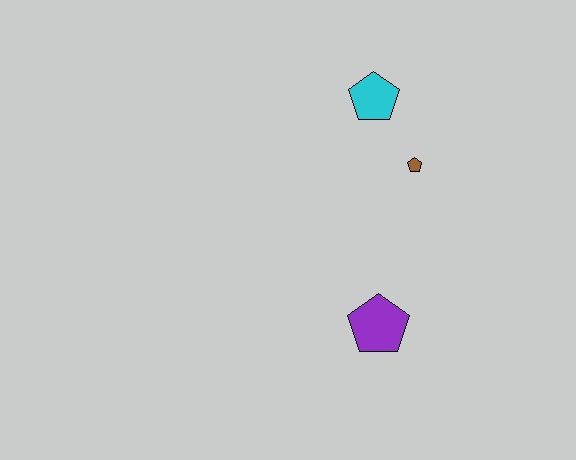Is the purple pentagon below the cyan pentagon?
Yes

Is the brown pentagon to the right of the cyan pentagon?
Yes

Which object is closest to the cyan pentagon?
The brown pentagon is closest to the cyan pentagon.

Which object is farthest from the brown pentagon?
The purple pentagon is farthest from the brown pentagon.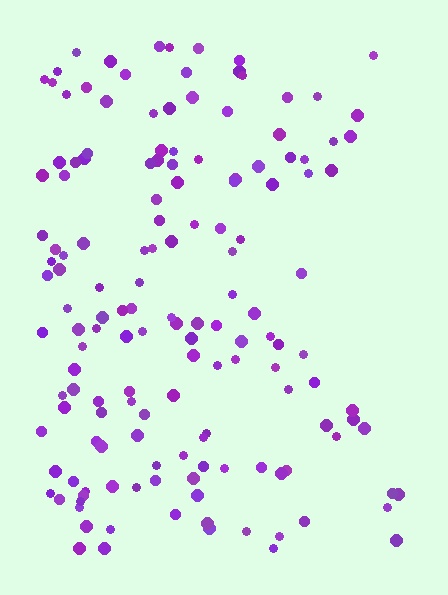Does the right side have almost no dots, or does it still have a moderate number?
Still a moderate number, just noticeably fewer than the left.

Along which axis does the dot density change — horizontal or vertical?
Horizontal.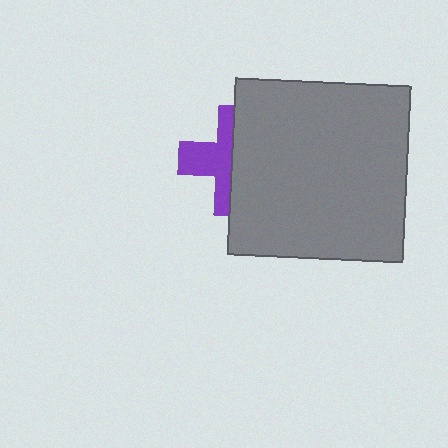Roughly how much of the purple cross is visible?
A small part of it is visible (roughly 45%).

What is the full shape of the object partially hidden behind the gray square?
The partially hidden object is a purple cross.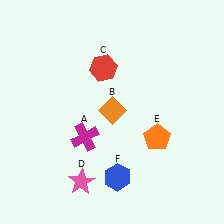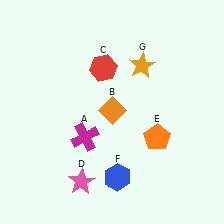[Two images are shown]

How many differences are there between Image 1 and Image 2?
There is 1 difference between the two images.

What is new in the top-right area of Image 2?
An orange star (G) was added in the top-right area of Image 2.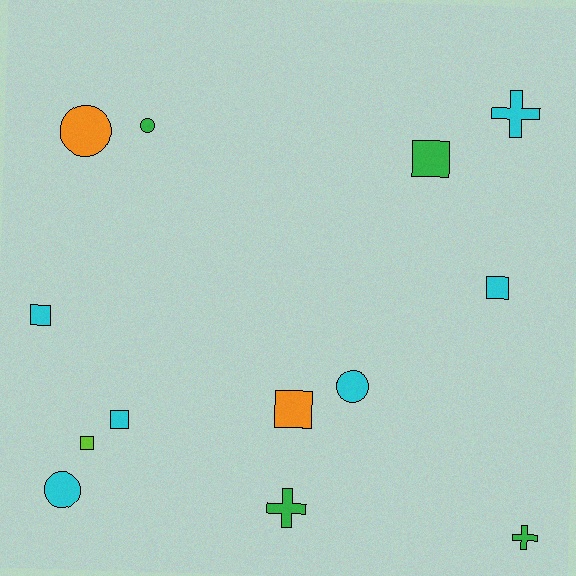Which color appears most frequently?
Cyan, with 6 objects.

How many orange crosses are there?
There are no orange crosses.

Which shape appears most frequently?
Square, with 6 objects.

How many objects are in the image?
There are 13 objects.